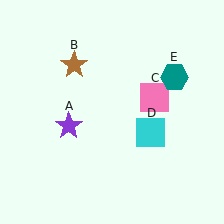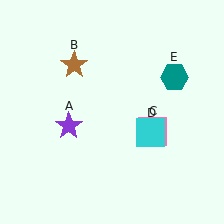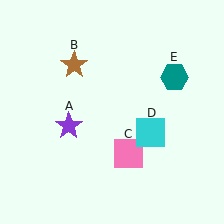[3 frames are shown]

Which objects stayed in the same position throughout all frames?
Purple star (object A) and brown star (object B) and cyan square (object D) and teal hexagon (object E) remained stationary.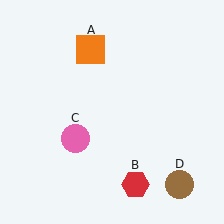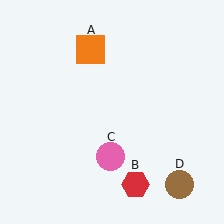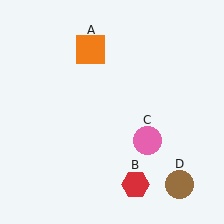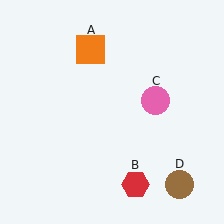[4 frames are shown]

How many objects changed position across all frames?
1 object changed position: pink circle (object C).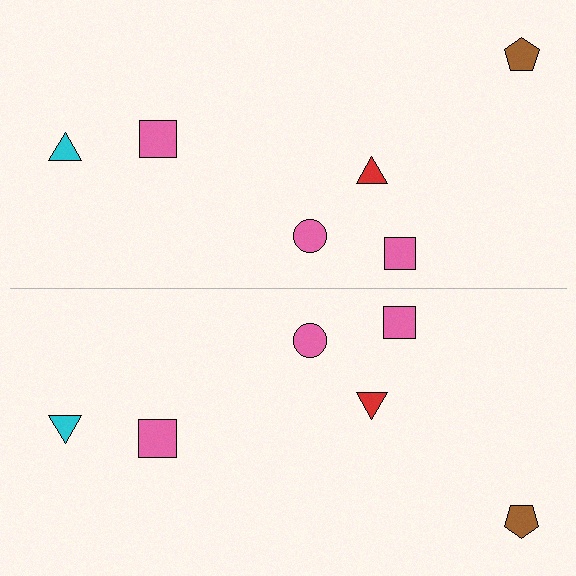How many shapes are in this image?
There are 12 shapes in this image.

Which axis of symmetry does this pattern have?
The pattern has a horizontal axis of symmetry running through the center of the image.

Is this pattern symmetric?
Yes, this pattern has bilateral (reflection) symmetry.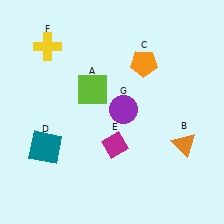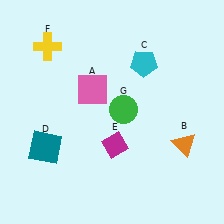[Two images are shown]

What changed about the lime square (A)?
In Image 1, A is lime. In Image 2, it changed to pink.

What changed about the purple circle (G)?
In Image 1, G is purple. In Image 2, it changed to green.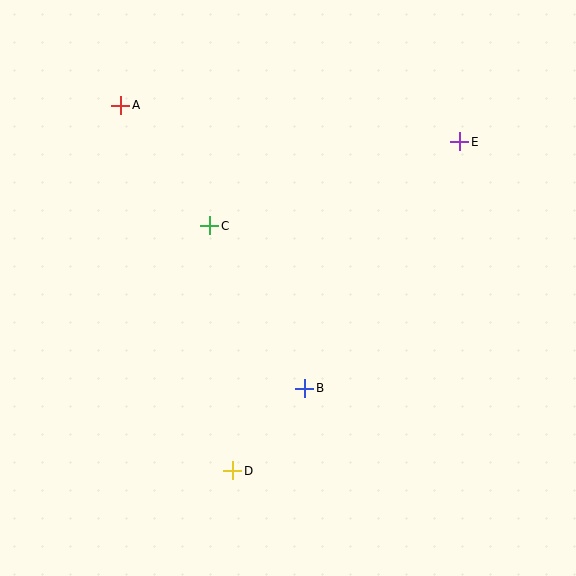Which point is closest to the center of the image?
Point C at (210, 226) is closest to the center.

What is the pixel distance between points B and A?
The distance between B and A is 338 pixels.